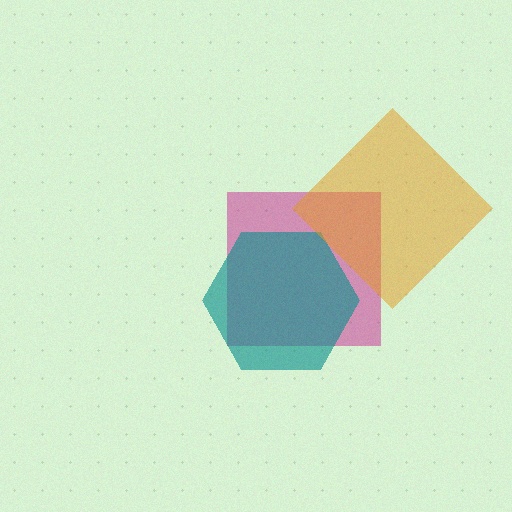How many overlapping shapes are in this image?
There are 3 overlapping shapes in the image.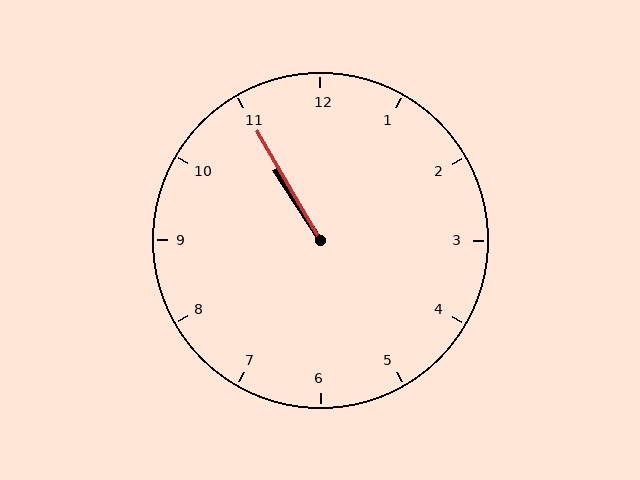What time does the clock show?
10:55.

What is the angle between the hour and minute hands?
Approximately 2 degrees.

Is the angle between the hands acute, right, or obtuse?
It is acute.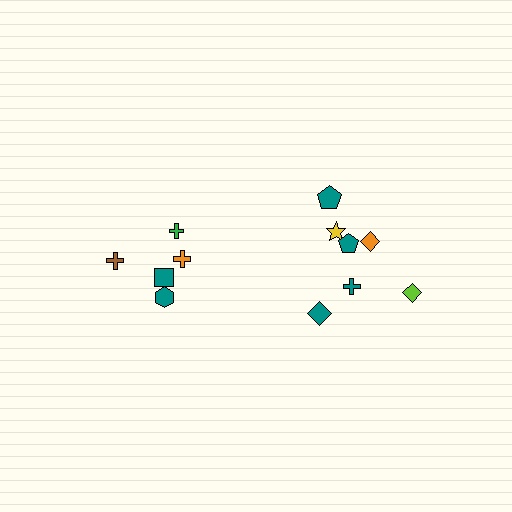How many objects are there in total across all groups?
There are 12 objects.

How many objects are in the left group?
There are 5 objects.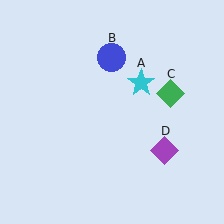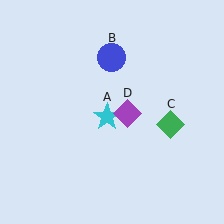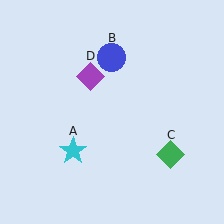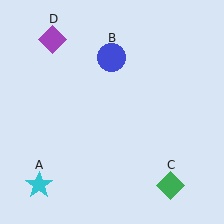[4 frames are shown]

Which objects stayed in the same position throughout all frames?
Blue circle (object B) remained stationary.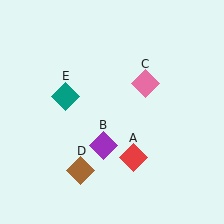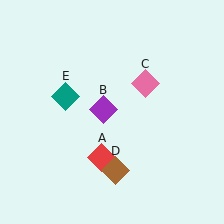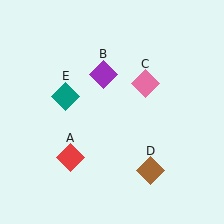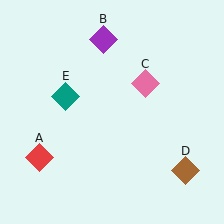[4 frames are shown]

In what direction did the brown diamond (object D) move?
The brown diamond (object D) moved right.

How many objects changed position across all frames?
3 objects changed position: red diamond (object A), purple diamond (object B), brown diamond (object D).